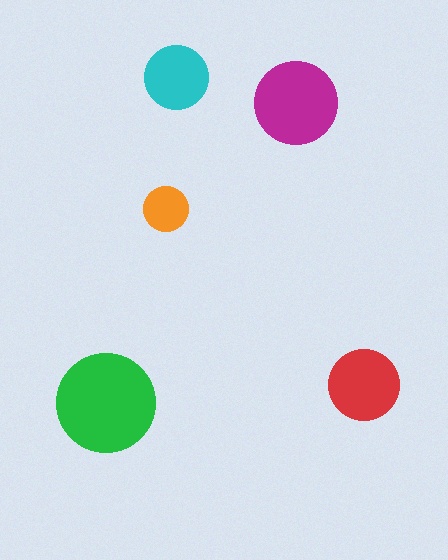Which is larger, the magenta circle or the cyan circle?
The magenta one.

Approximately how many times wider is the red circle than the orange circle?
About 1.5 times wider.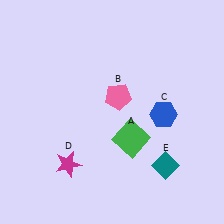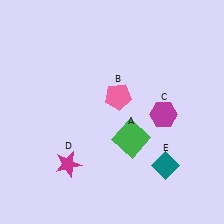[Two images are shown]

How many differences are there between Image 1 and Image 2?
There is 1 difference between the two images.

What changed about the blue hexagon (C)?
In Image 1, C is blue. In Image 2, it changed to magenta.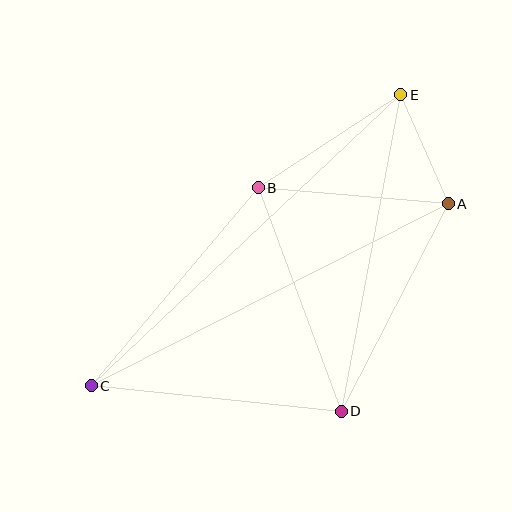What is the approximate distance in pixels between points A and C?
The distance between A and C is approximately 401 pixels.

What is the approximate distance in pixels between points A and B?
The distance between A and B is approximately 191 pixels.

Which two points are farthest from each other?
Points C and E are farthest from each other.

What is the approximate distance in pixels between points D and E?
The distance between D and E is approximately 322 pixels.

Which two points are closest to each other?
Points A and E are closest to each other.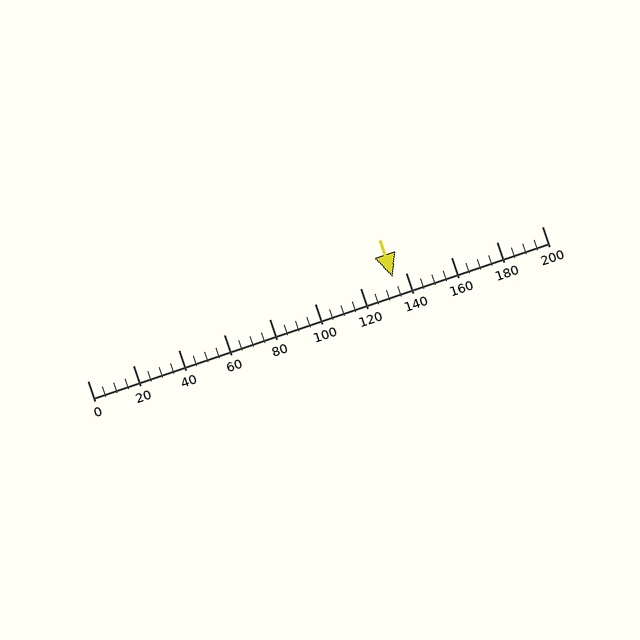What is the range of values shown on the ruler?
The ruler shows values from 0 to 200.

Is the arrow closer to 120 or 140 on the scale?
The arrow is closer to 140.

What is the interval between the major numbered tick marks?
The major tick marks are spaced 20 units apart.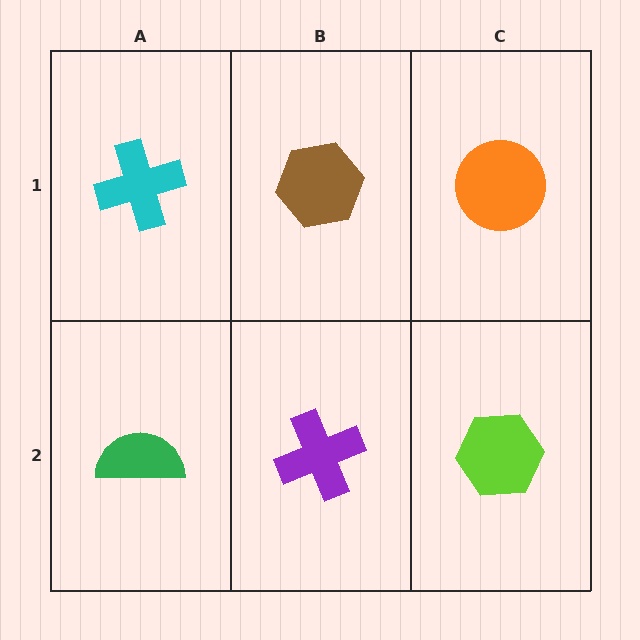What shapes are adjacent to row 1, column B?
A purple cross (row 2, column B), a cyan cross (row 1, column A), an orange circle (row 1, column C).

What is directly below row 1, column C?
A lime hexagon.